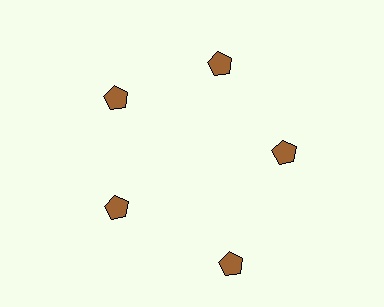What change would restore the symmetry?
The symmetry would be restored by moving it inward, back onto the ring so that all 5 pentagons sit at equal angles and equal distance from the center.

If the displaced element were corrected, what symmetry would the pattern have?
It would have 5-fold rotational symmetry — the pattern would map onto itself every 72 degrees.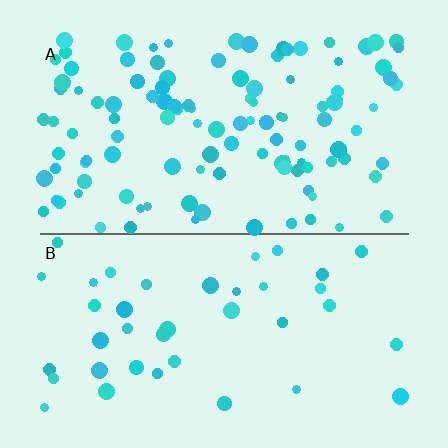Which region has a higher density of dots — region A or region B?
A (the top).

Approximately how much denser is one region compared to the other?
Approximately 2.9× — region A over region B.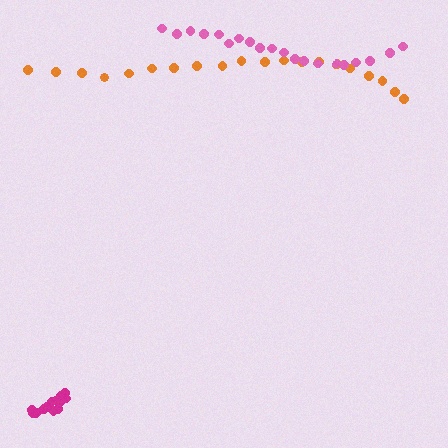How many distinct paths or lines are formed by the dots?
There are 3 distinct paths.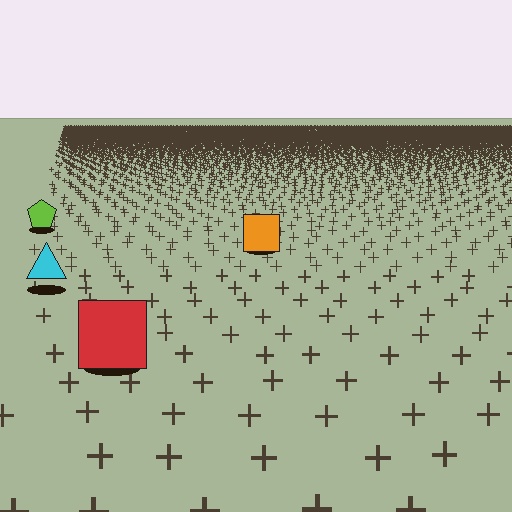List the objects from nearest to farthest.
From nearest to farthest: the red square, the cyan triangle, the orange square, the lime pentagon.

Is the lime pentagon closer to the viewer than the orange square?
No. The orange square is closer — you can tell from the texture gradient: the ground texture is coarser near it.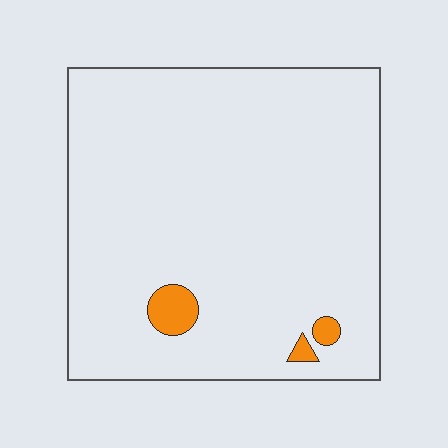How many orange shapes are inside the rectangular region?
3.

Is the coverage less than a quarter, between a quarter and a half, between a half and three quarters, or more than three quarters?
Less than a quarter.